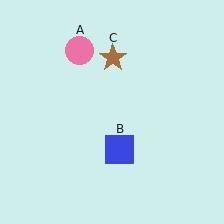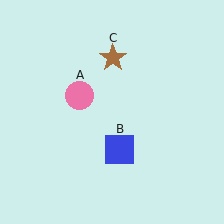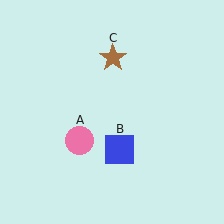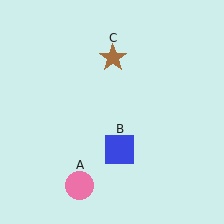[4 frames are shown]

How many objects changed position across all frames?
1 object changed position: pink circle (object A).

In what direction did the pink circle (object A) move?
The pink circle (object A) moved down.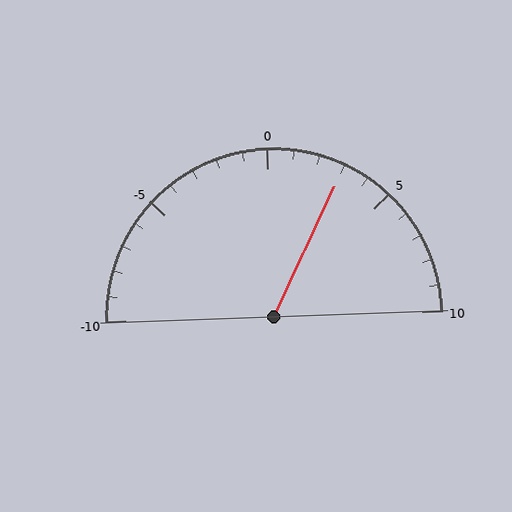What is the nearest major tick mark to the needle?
The nearest major tick mark is 5.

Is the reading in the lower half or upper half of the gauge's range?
The reading is in the upper half of the range (-10 to 10).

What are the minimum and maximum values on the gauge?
The gauge ranges from -10 to 10.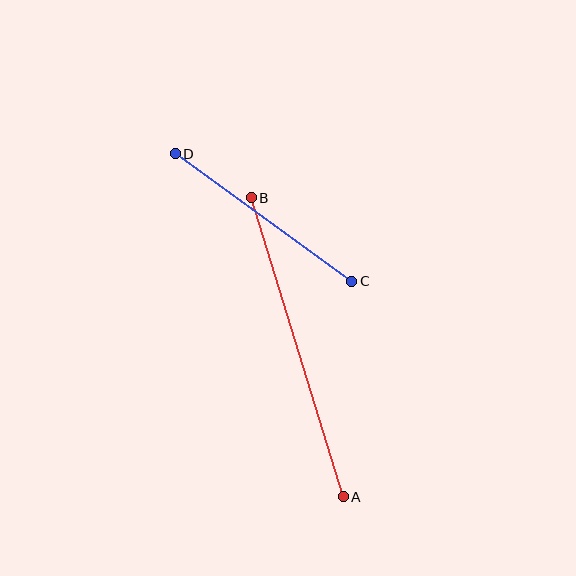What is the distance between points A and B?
The distance is approximately 313 pixels.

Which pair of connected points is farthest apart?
Points A and B are farthest apart.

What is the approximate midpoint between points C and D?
The midpoint is at approximately (263, 218) pixels.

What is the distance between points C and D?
The distance is approximately 218 pixels.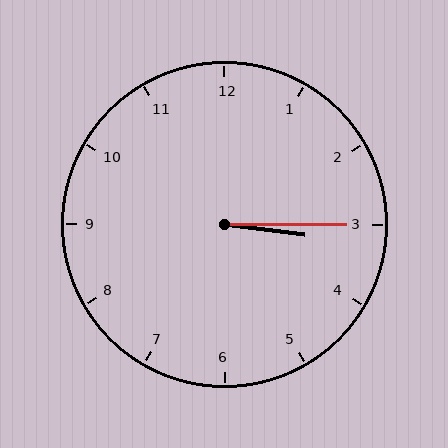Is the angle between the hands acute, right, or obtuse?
It is acute.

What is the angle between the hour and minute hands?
Approximately 8 degrees.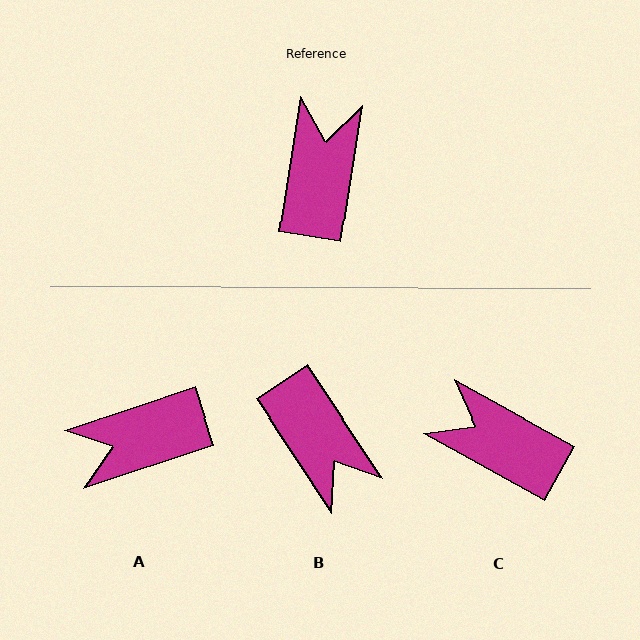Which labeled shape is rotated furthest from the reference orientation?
B, about 137 degrees away.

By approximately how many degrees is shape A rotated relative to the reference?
Approximately 117 degrees counter-clockwise.